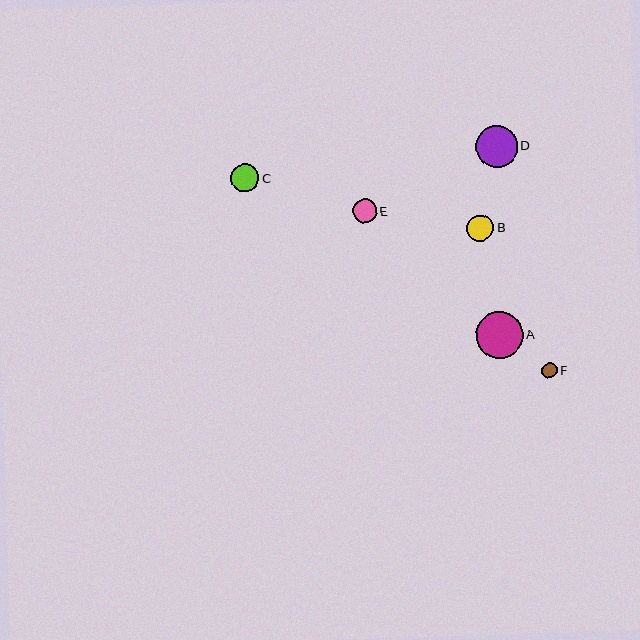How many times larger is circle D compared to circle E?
Circle D is approximately 1.7 times the size of circle E.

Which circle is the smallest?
Circle F is the smallest with a size of approximately 16 pixels.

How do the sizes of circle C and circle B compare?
Circle C and circle B are approximately the same size.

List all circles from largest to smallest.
From largest to smallest: A, D, C, B, E, F.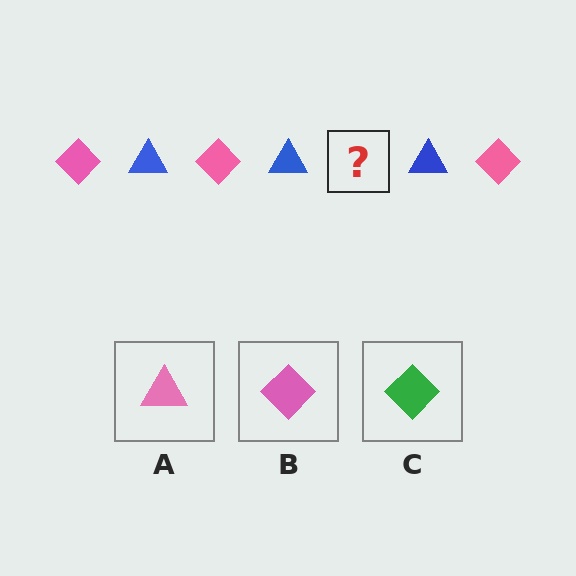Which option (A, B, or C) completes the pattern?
B.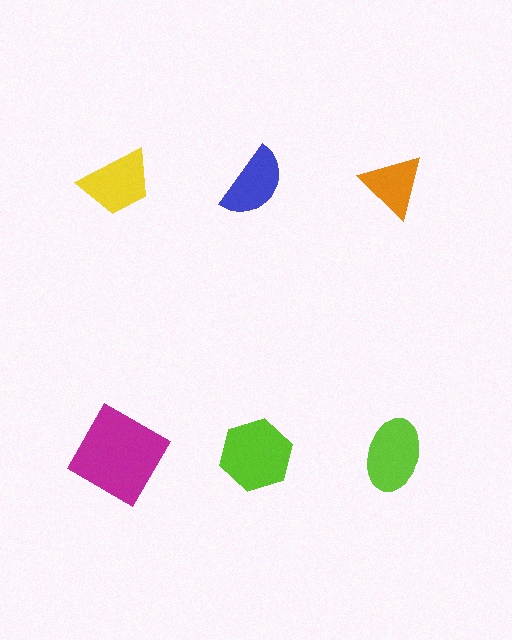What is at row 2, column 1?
A magenta square.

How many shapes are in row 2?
3 shapes.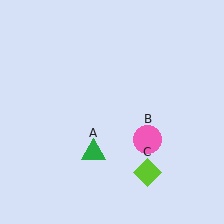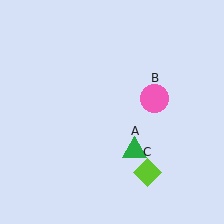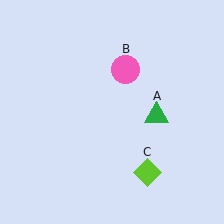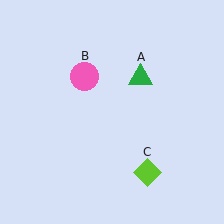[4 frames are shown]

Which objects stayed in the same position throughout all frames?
Lime diamond (object C) remained stationary.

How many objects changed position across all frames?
2 objects changed position: green triangle (object A), pink circle (object B).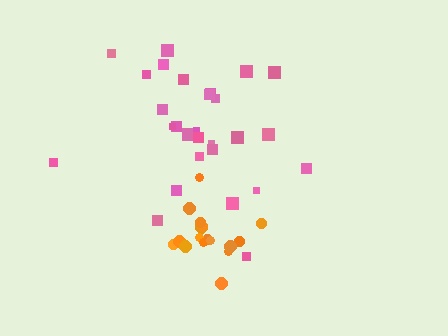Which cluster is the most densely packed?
Orange.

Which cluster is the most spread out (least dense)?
Pink.